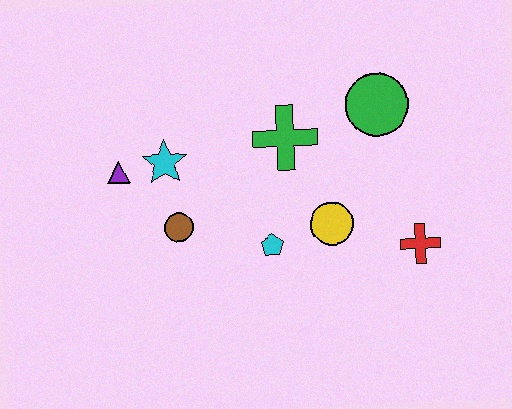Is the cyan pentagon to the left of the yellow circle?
Yes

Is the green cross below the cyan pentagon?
No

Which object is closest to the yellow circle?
The cyan pentagon is closest to the yellow circle.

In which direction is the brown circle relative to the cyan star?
The brown circle is below the cyan star.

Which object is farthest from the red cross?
The purple triangle is farthest from the red cross.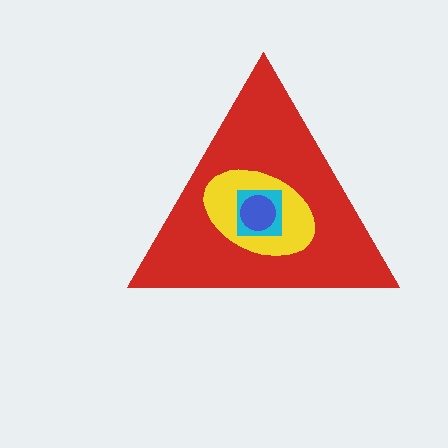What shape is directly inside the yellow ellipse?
The cyan square.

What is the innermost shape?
The blue circle.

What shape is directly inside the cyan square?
The blue circle.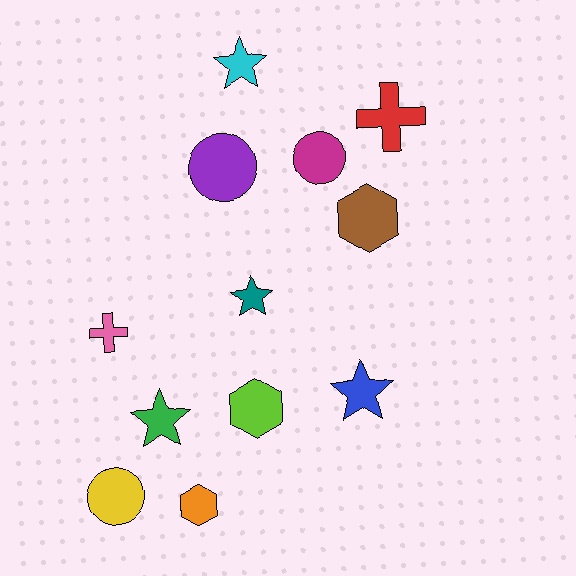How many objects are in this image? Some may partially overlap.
There are 12 objects.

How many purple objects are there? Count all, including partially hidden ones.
There is 1 purple object.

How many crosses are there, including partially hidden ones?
There are 2 crosses.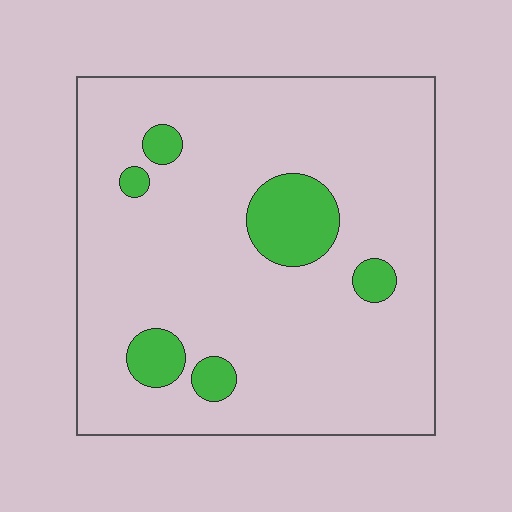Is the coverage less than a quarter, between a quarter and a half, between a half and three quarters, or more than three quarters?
Less than a quarter.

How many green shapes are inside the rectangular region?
6.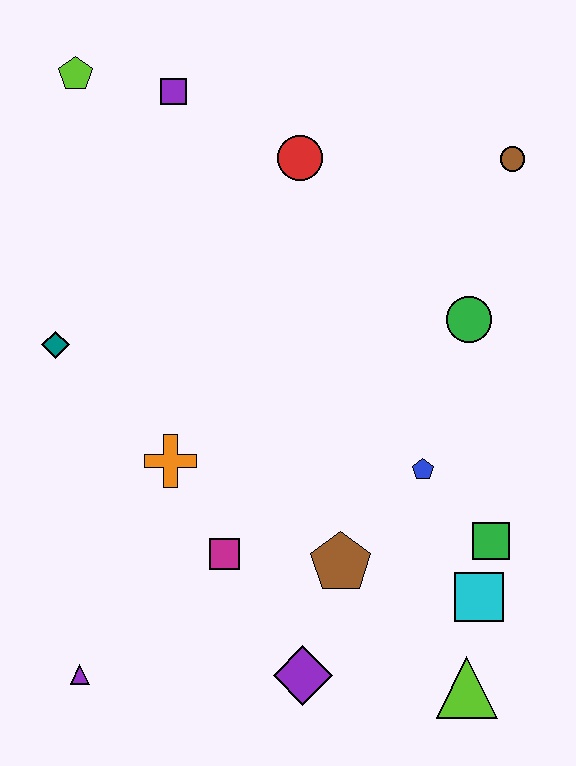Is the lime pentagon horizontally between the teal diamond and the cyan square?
Yes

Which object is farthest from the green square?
The lime pentagon is farthest from the green square.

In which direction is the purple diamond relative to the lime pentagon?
The purple diamond is below the lime pentagon.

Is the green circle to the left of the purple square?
No